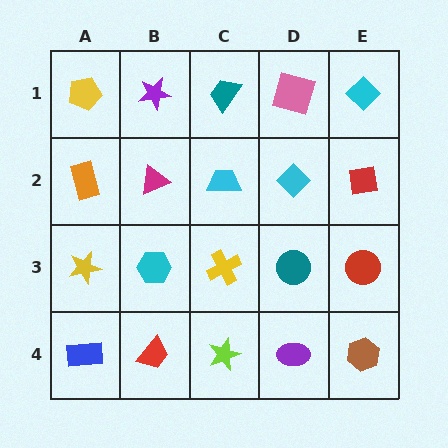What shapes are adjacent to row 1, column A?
An orange rectangle (row 2, column A), a purple star (row 1, column B).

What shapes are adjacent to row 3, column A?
An orange rectangle (row 2, column A), a blue rectangle (row 4, column A), a cyan hexagon (row 3, column B).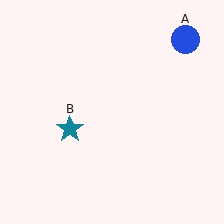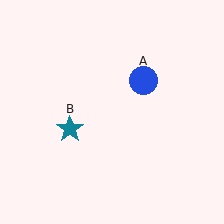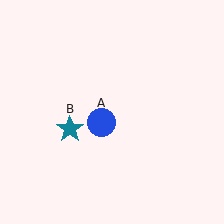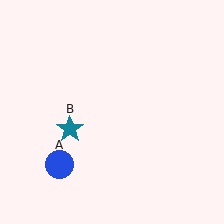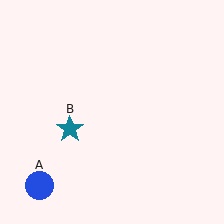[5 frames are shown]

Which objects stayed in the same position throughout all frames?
Teal star (object B) remained stationary.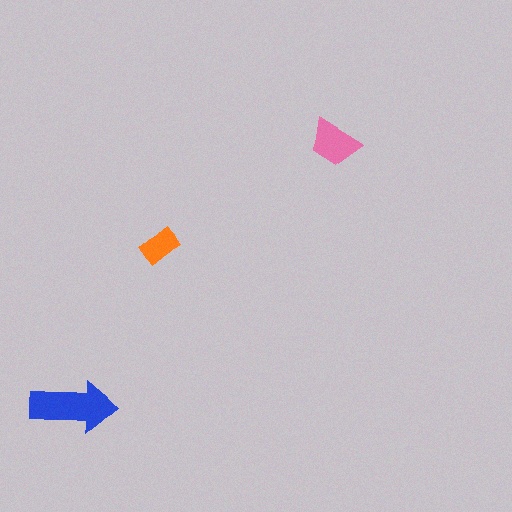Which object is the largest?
The blue arrow.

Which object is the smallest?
The orange rectangle.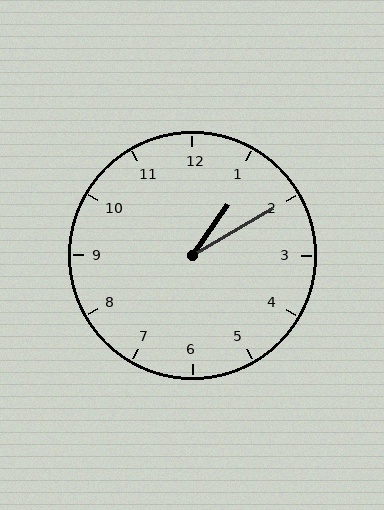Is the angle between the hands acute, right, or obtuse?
It is acute.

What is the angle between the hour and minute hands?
Approximately 25 degrees.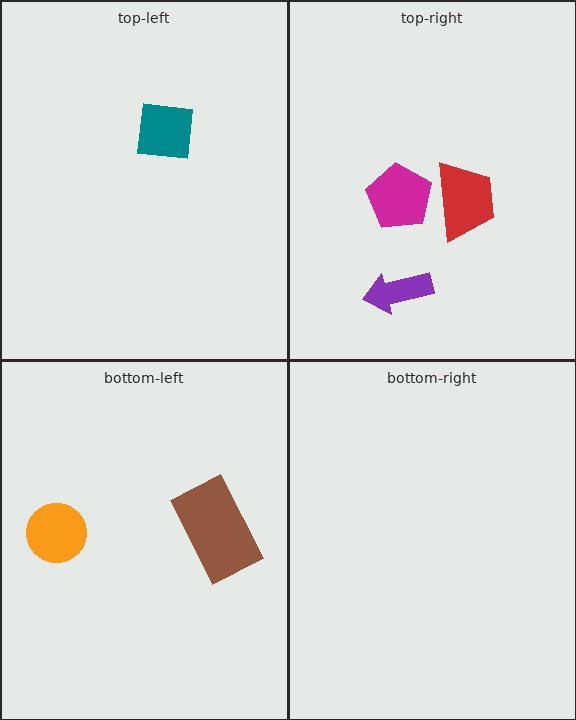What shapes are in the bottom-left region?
The orange circle, the brown rectangle.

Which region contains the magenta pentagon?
The top-right region.